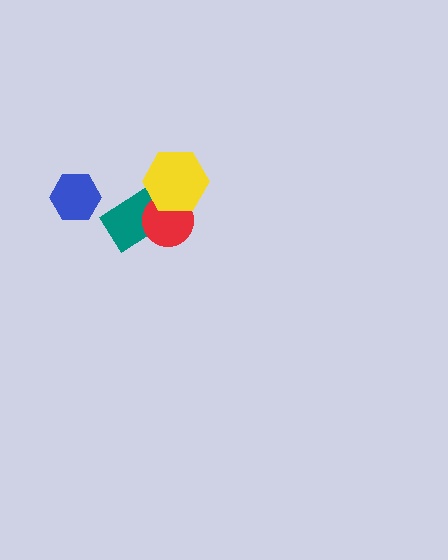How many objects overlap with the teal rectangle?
2 objects overlap with the teal rectangle.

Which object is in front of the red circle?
The yellow hexagon is in front of the red circle.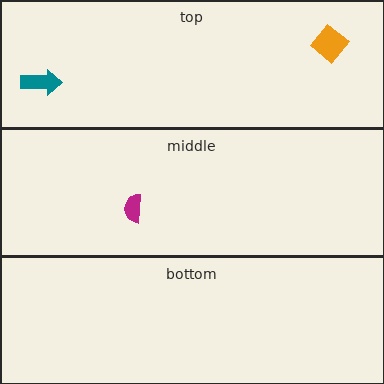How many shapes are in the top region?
2.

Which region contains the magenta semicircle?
The middle region.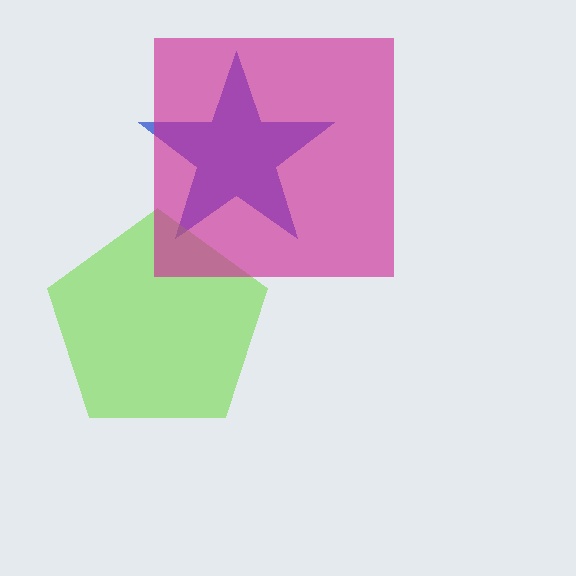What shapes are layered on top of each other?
The layered shapes are: a blue star, a lime pentagon, a magenta square.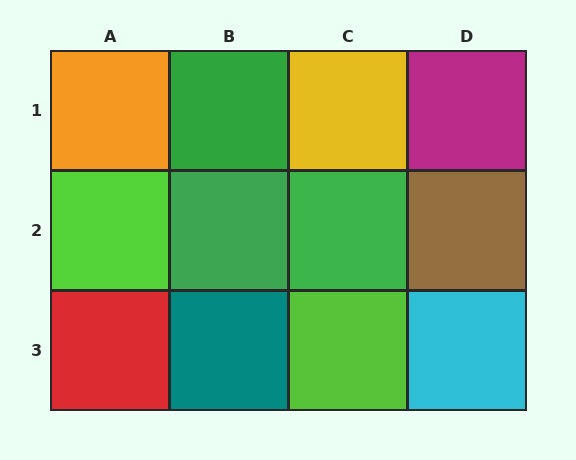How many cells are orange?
1 cell is orange.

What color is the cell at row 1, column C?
Yellow.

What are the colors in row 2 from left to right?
Lime, green, green, brown.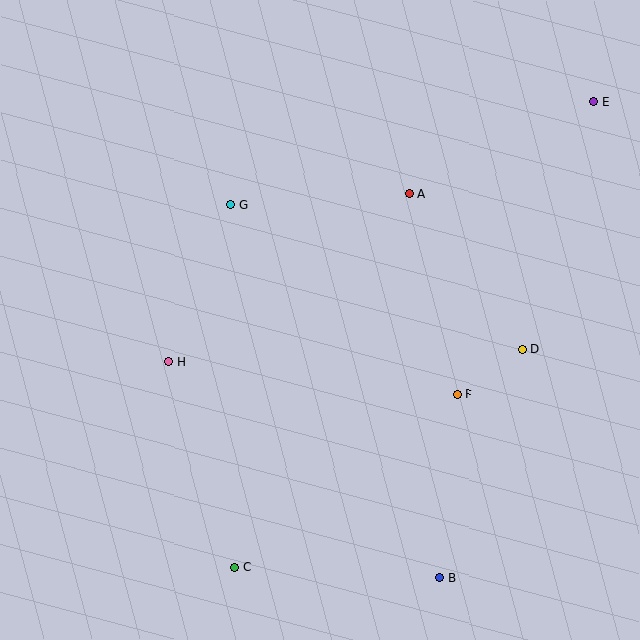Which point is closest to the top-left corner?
Point G is closest to the top-left corner.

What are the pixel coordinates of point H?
Point H is at (169, 362).